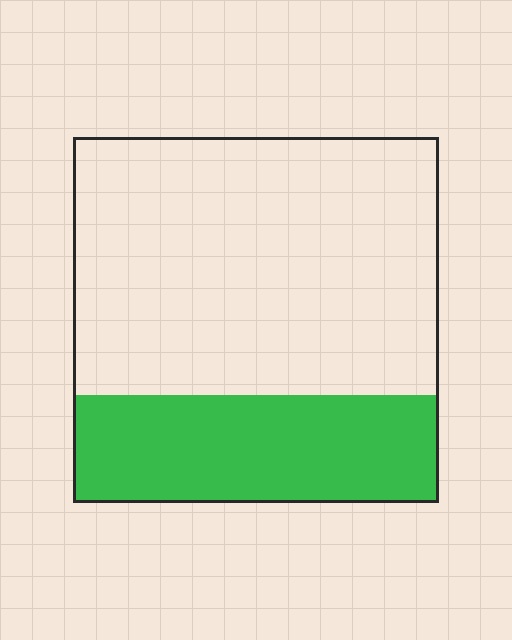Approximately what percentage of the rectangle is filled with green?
Approximately 30%.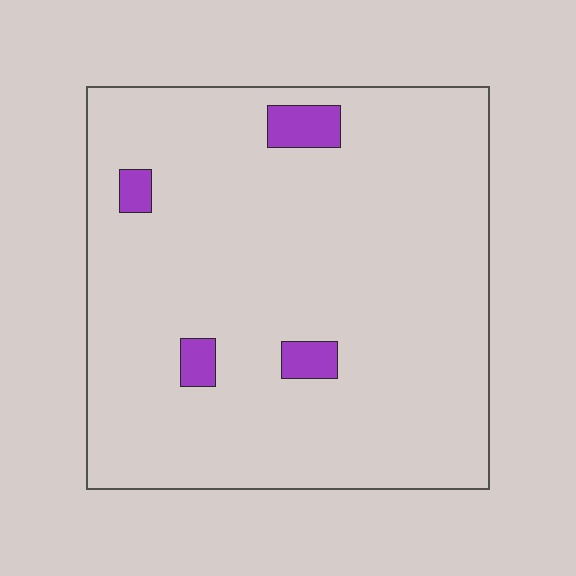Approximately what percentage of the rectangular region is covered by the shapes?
Approximately 5%.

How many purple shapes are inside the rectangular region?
4.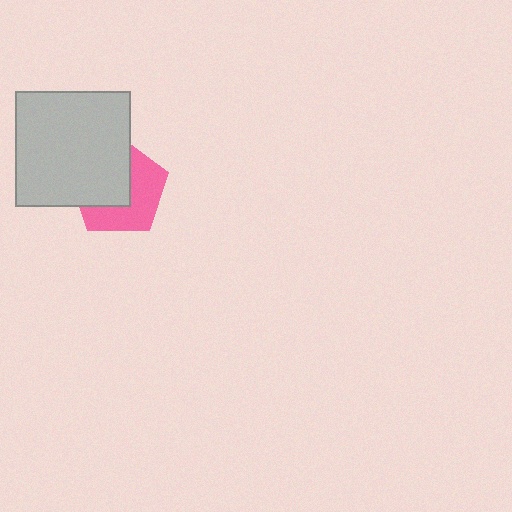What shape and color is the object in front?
The object in front is a light gray square.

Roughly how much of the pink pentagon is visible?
About half of it is visible (roughly 50%).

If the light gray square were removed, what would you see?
You would see the complete pink pentagon.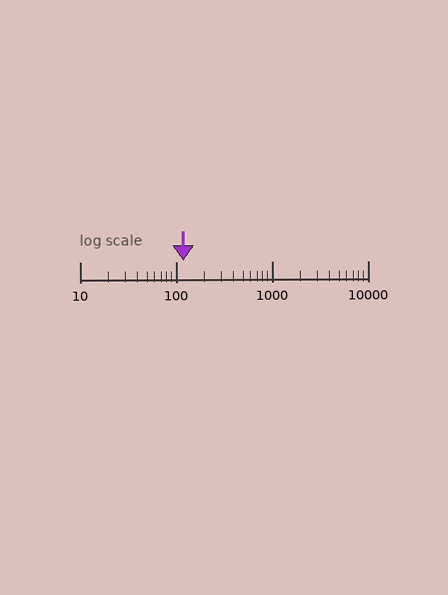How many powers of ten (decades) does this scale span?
The scale spans 3 decades, from 10 to 10000.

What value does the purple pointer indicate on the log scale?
The pointer indicates approximately 120.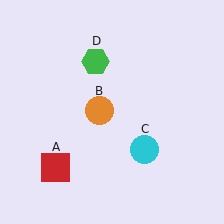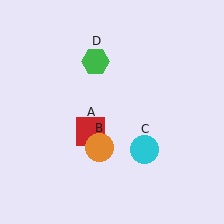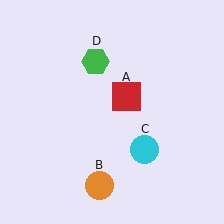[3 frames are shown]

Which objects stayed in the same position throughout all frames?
Cyan circle (object C) and green hexagon (object D) remained stationary.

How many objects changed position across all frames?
2 objects changed position: red square (object A), orange circle (object B).